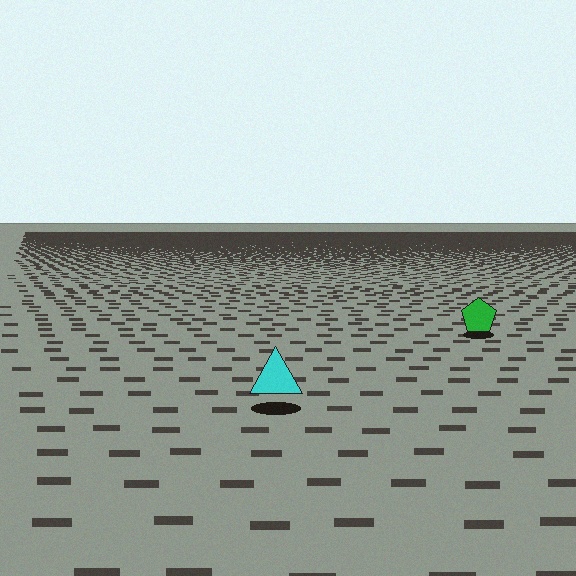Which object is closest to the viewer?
The cyan triangle is closest. The texture marks near it are larger and more spread out.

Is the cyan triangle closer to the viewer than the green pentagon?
Yes. The cyan triangle is closer — you can tell from the texture gradient: the ground texture is coarser near it.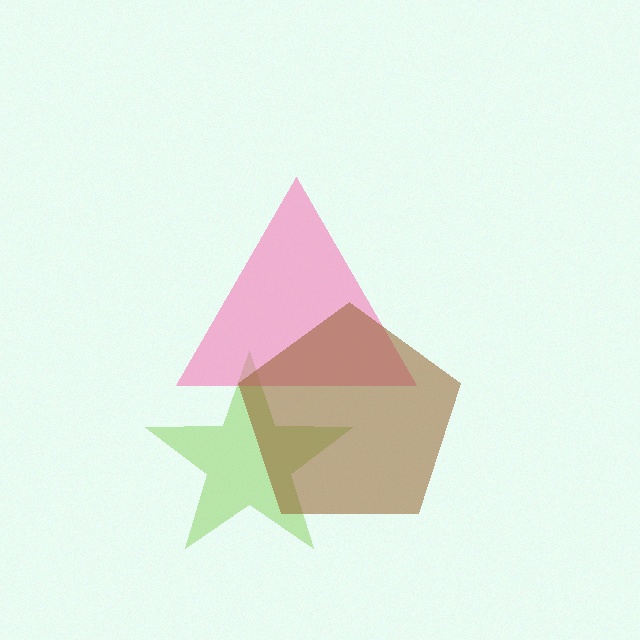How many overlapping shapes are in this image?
There are 3 overlapping shapes in the image.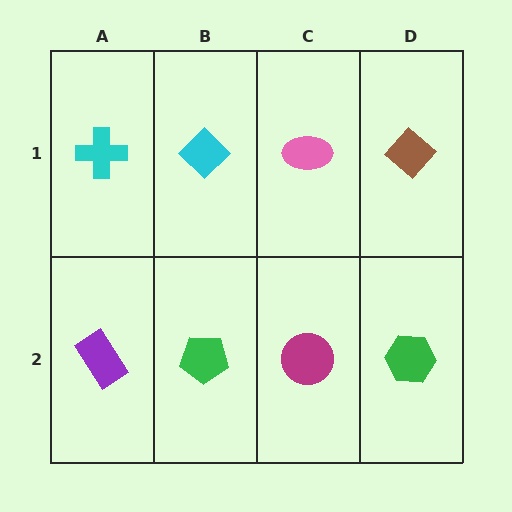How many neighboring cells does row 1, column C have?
3.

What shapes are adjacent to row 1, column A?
A purple rectangle (row 2, column A), a cyan diamond (row 1, column B).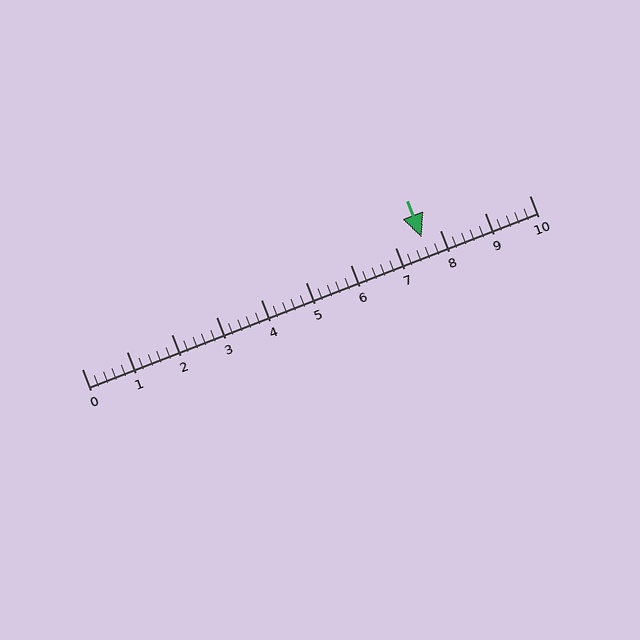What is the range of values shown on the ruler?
The ruler shows values from 0 to 10.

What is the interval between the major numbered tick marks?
The major tick marks are spaced 1 units apart.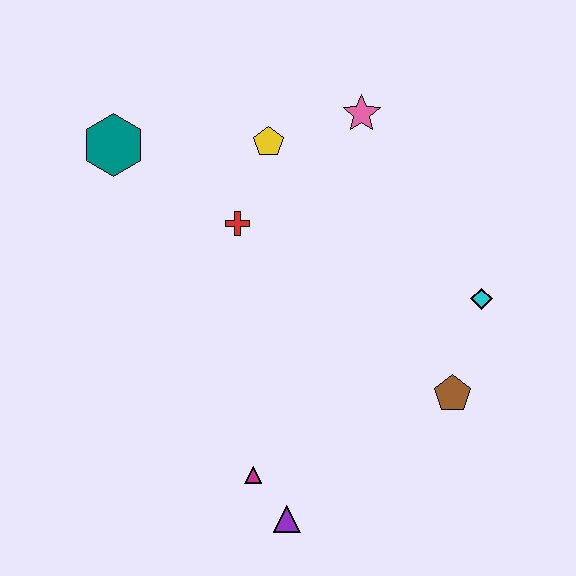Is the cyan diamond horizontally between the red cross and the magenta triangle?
No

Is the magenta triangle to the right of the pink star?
No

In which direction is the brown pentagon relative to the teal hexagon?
The brown pentagon is to the right of the teal hexagon.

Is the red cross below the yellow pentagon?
Yes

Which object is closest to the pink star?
The yellow pentagon is closest to the pink star.